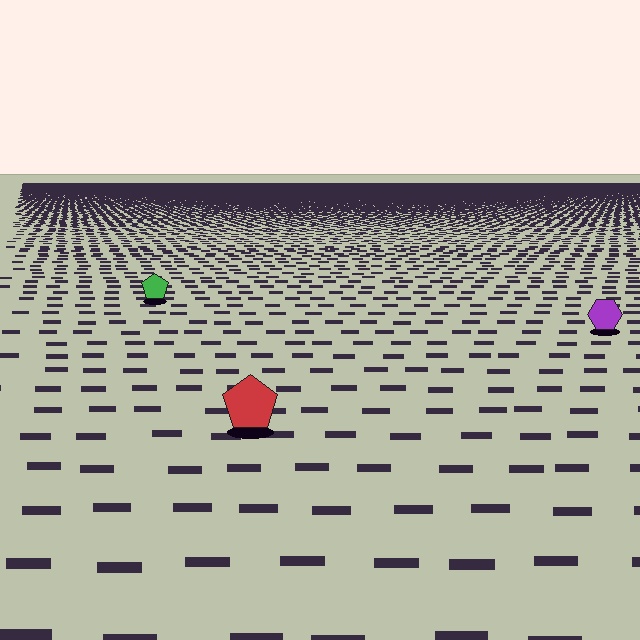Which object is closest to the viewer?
The red pentagon is closest. The texture marks near it are larger and more spread out.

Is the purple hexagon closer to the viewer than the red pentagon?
No. The red pentagon is closer — you can tell from the texture gradient: the ground texture is coarser near it.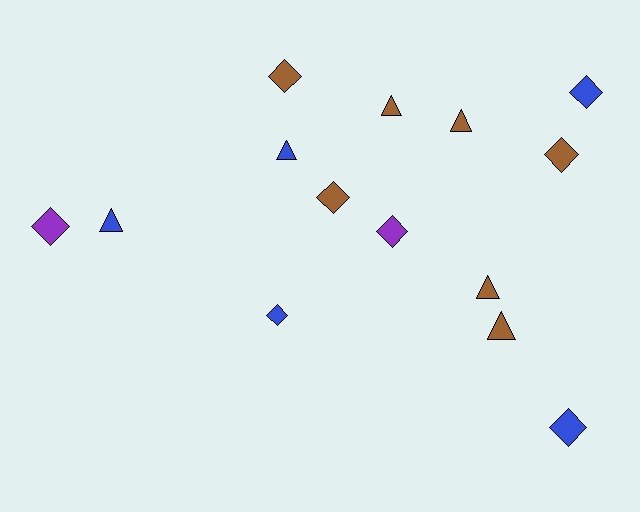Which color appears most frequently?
Brown, with 7 objects.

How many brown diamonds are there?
There are 3 brown diamonds.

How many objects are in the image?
There are 14 objects.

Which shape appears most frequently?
Diamond, with 8 objects.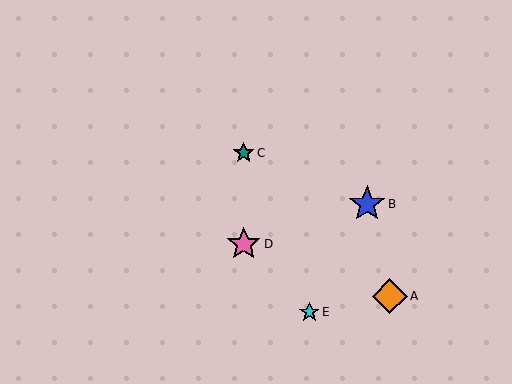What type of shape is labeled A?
Shape A is an orange diamond.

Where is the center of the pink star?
The center of the pink star is at (244, 244).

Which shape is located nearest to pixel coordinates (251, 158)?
The teal star (labeled C) at (244, 153) is nearest to that location.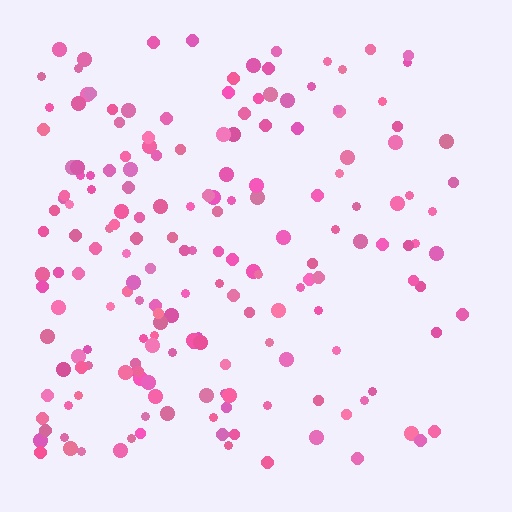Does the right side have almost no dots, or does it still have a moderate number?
Still a moderate number, just noticeably fewer than the left.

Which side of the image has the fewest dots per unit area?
The right.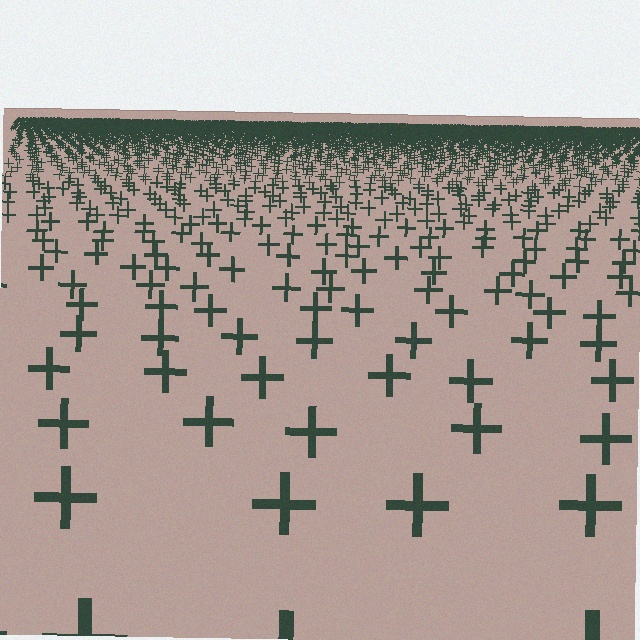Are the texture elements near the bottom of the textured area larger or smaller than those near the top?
Larger. Near the bottom, elements are closer to the viewer and appear at a bigger on-screen size.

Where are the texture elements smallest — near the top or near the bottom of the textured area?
Near the top.